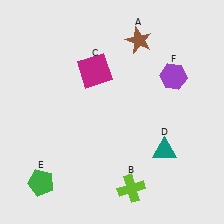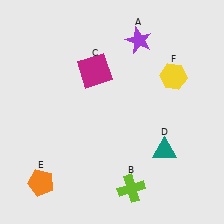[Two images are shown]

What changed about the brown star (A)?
In Image 1, A is brown. In Image 2, it changed to purple.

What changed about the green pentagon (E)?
In Image 1, E is green. In Image 2, it changed to orange.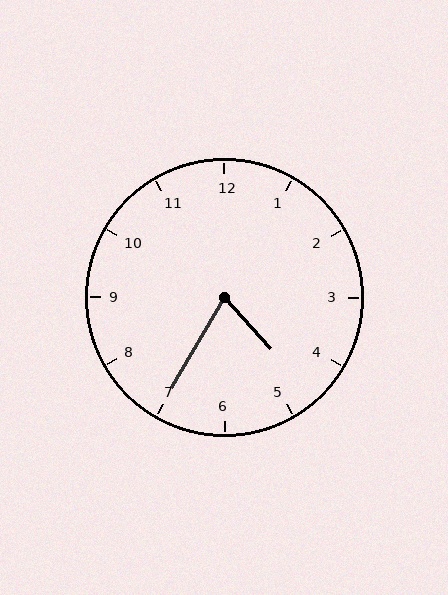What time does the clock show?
4:35.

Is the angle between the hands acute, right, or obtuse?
It is acute.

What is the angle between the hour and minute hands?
Approximately 72 degrees.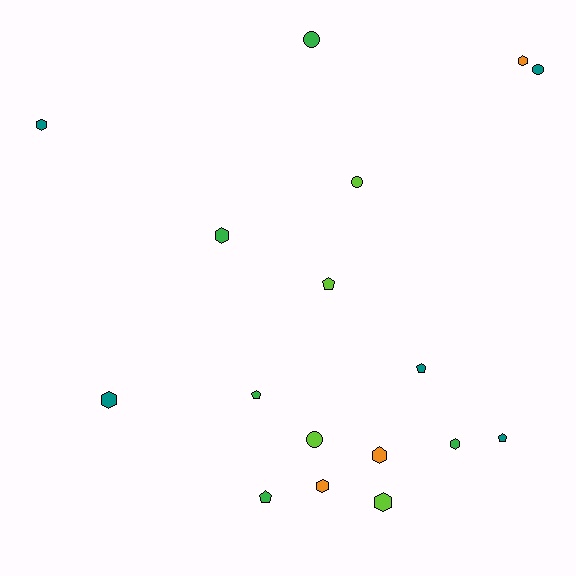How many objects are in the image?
There are 17 objects.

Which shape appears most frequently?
Hexagon, with 8 objects.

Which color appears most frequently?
Green, with 5 objects.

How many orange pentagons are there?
There are no orange pentagons.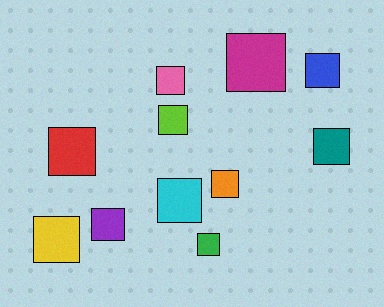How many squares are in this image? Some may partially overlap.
There are 11 squares.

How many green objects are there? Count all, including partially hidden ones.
There is 1 green object.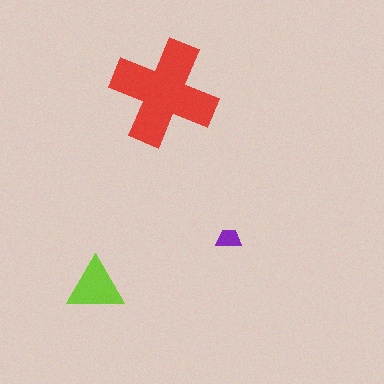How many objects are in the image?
There are 3 objects in the image.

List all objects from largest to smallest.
The red cross, the lime triangle, the purple trapezoid.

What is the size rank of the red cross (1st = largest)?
1st.